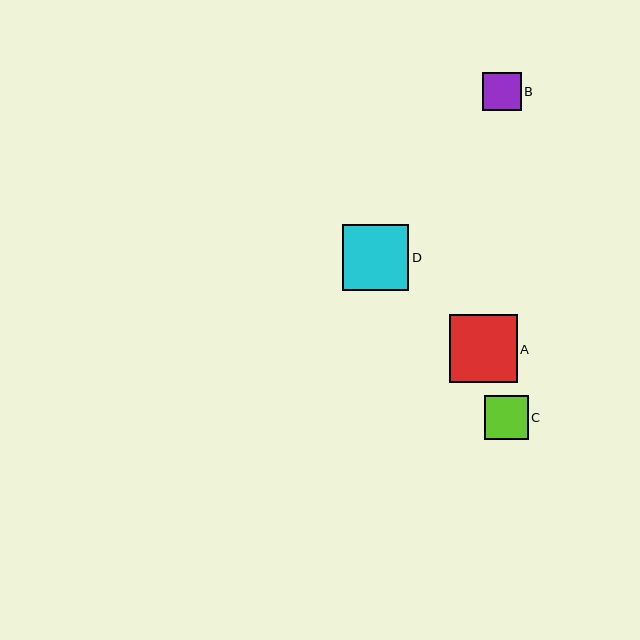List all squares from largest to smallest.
From largest to smallest: A, D, C, B.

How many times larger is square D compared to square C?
Square D is approximately 1.5 times the size of square C.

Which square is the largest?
Square A is the largest with a size of approximately 68 pixels.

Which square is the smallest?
Square B is the smallest with a size of approximately 39 pixels.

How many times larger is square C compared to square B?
Square C is approximately 1.1 times the size of square B.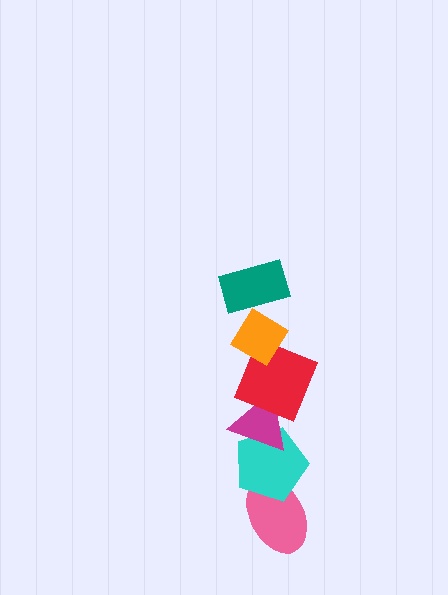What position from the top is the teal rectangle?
The teal rectangle is 1st from the top.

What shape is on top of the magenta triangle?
The red square is on top of the magenta triangle.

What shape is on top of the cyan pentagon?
The magenta triangle is on top of the cyan pentagon.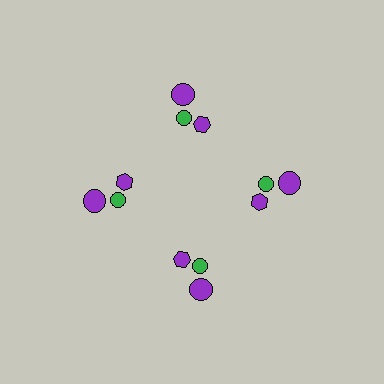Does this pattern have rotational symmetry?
Yes, this pattern has 4-fold rotational symmetry. It looks the same after rotating 90 degrees around the center.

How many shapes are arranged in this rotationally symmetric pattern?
There are 12 shapes, arranged in 4 groups of 3.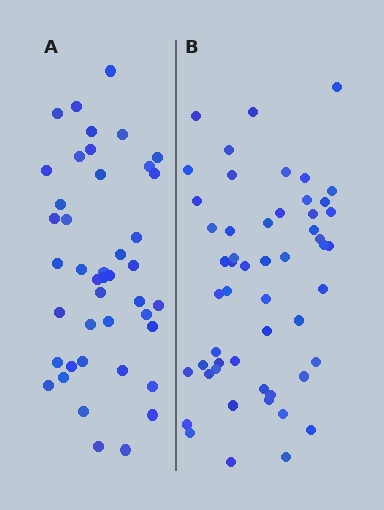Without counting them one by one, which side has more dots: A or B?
Region B (the right region) has more dots.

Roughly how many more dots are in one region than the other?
Region B has roughly 10 or so more dots than region A.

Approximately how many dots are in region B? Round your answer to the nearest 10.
About 50 dots. (The exact count is 53, which rounds to 50.)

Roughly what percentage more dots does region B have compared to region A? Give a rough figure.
About 25% more.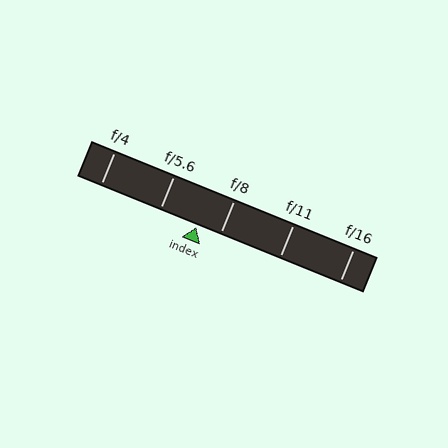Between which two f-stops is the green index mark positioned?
The index mark is between f/5.6 and f/8.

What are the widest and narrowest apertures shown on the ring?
The widest aperture shown is f/4 and the narrowest is f/16.